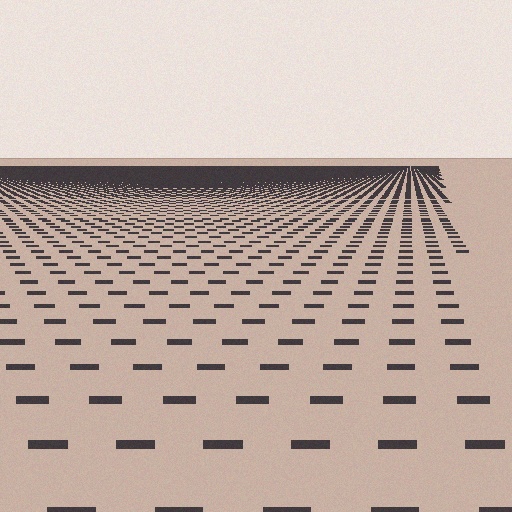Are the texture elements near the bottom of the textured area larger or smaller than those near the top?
Larger. Near the bottom, elements are closer to the viewer and appear at a bigger on-screen size.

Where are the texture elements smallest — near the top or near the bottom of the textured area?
Near the top.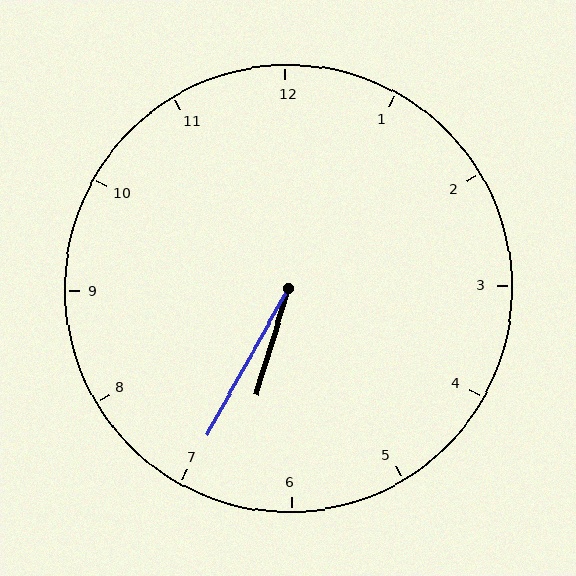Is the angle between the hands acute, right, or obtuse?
It is acute.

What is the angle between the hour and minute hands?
Approximately 12 degrees.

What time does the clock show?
6:35.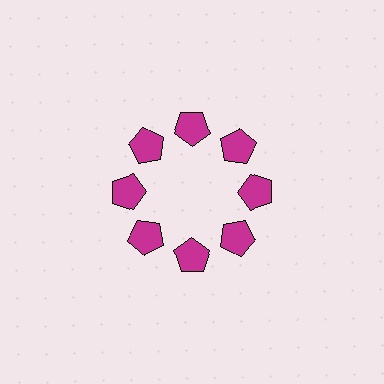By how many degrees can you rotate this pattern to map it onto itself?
The pattern maps onto itself every 45 degrees of rotation.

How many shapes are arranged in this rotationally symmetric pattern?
There are 8 shapes, arranged in 8 groups of 1.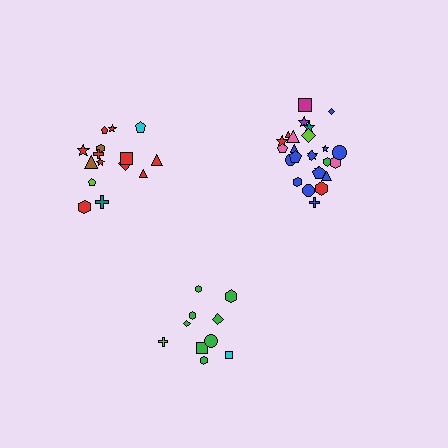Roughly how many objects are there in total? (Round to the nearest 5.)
Roughly 50 objects in total.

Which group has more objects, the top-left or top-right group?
The top-right group.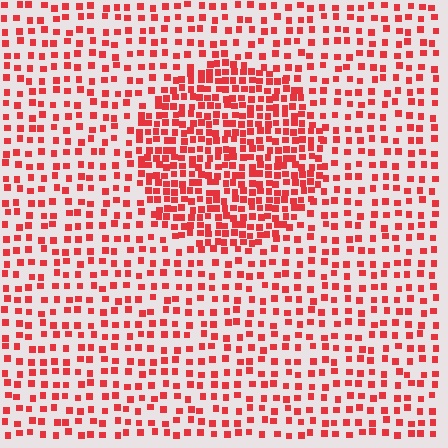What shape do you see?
I see a circle.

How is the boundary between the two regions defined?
The boundary is defined by a change in element density (approximately 2.1x ratio). All elements are the same color, size, and shape.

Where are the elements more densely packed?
The elements are more densely packed inside the circle boundary.